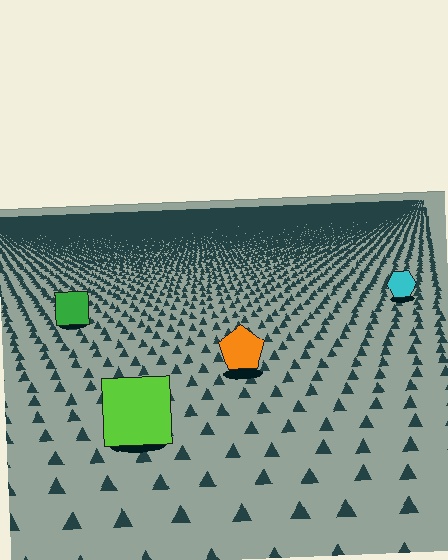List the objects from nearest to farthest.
From nearest to farthest: the lime square, the orange pentagon, the green square, the cyan hexagon.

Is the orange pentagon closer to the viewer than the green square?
Yes. The orange pentagon is closer — you can tell from the texture gradient: the ground texture is coarser near it.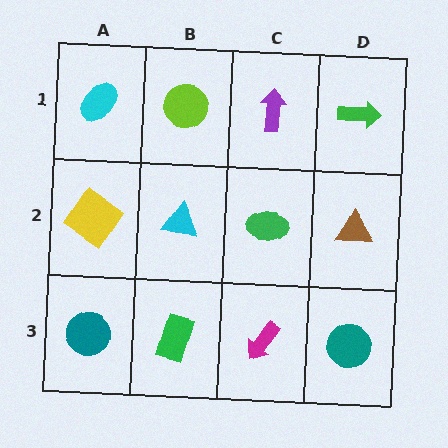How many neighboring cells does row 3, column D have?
2.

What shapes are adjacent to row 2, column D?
A green arrow (row 1, column D), a teal circle (row 3, column D), a green ellipse (row 2, column C).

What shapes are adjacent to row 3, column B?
A cyan triangle (row 2, column B), a teal circle (row 3, column A), a magenta arrow (row 3, column C).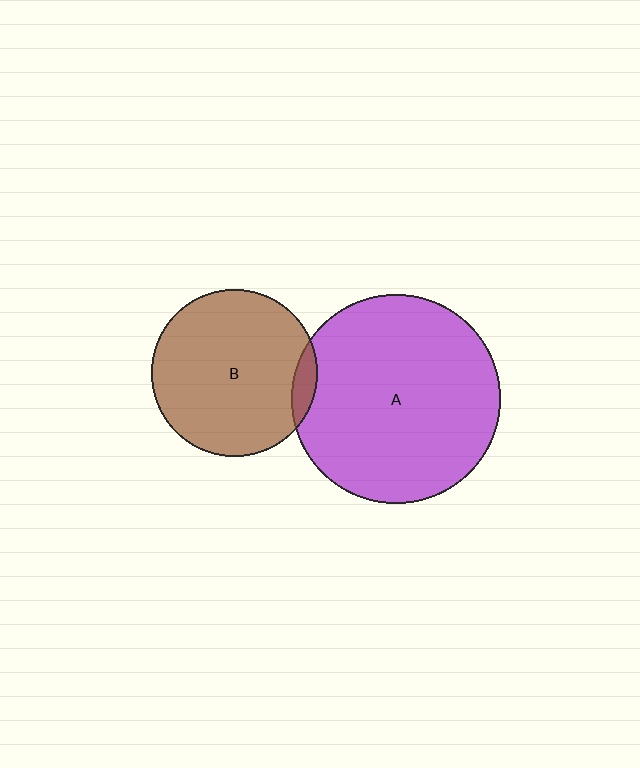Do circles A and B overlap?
Yes.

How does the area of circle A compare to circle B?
Approximately 1.6 times.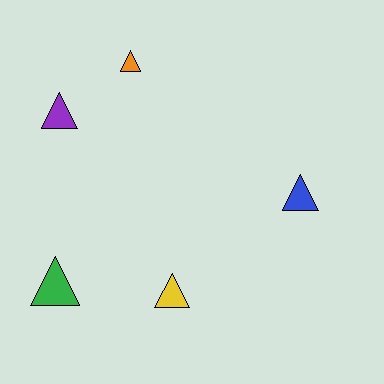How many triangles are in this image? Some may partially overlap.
There are 5 triangles.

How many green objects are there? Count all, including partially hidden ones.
There is 1 green object.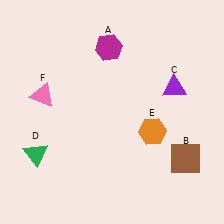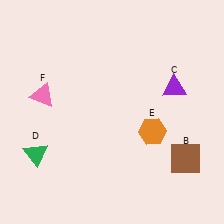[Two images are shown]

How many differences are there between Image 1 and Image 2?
There is 1 difference between the two images.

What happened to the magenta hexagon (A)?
The magenta hexagon (A) was removed in Image 2. It was in the top-left area of Image 1.